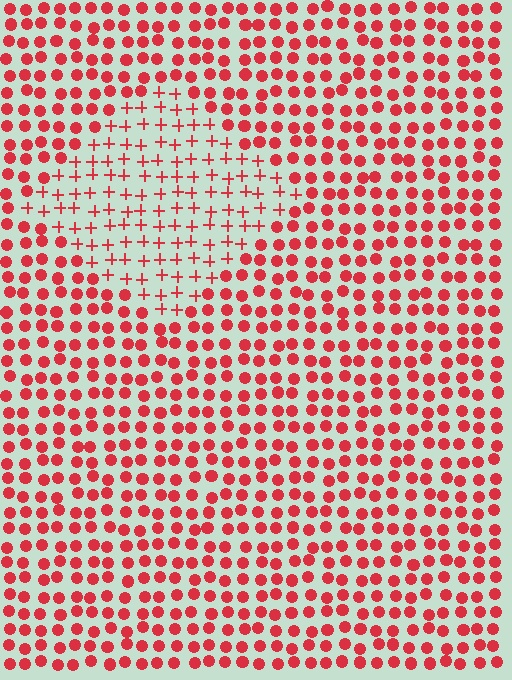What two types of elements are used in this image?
The image uses plus signs inside the diamond region and circles outside it.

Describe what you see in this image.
The image is filled with small red elements arranged in a uniform grid. A diamond-shaped region contains plus signs, while the surrounding area contains circles. The boundary is defined purely by the change in element shape.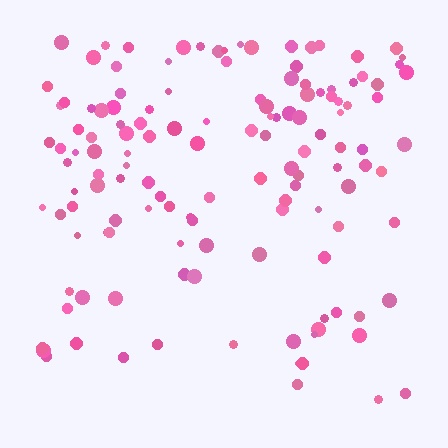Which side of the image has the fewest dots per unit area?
The bottom.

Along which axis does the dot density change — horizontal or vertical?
Vertical.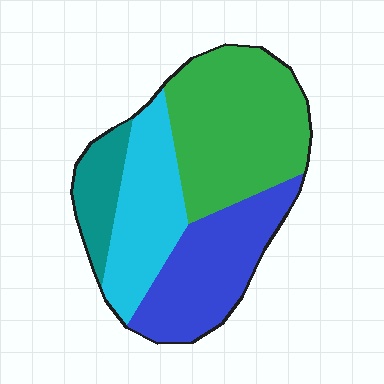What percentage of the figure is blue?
Blue takes up about one quarter (1/4) of the figure.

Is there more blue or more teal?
Blue.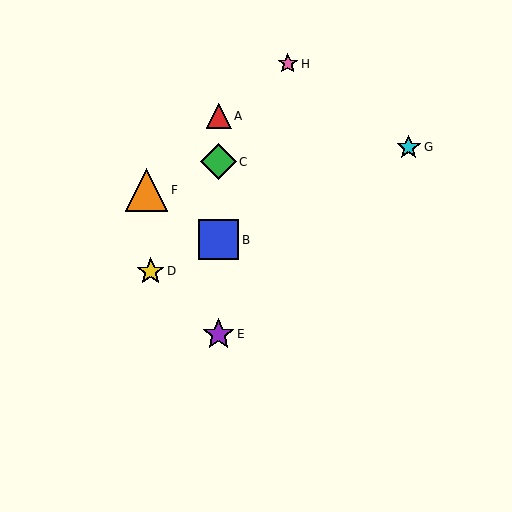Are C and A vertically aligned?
Yes, both are at x≈219.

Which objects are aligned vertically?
Objects A, B, C, E are aligned vertically.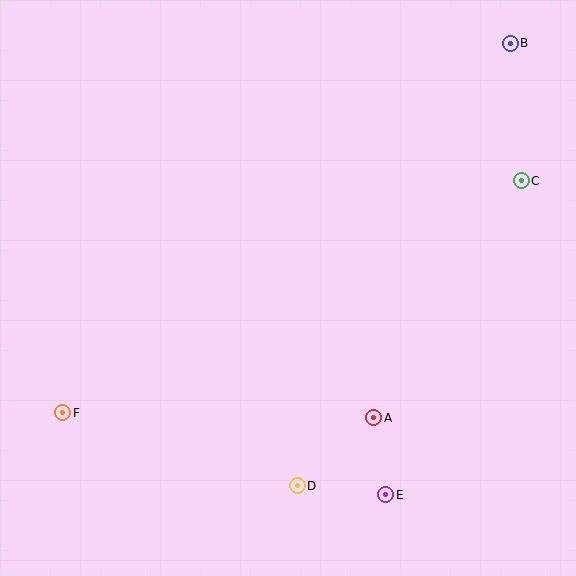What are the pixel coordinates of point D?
Point D is at (297, 486).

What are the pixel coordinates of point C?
Point C is at (521, 181).